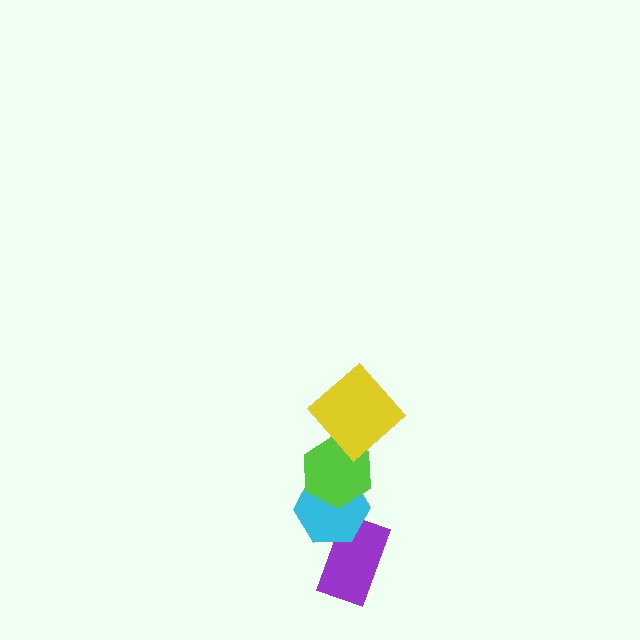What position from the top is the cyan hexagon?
The cyan hexagon is 3rd from the top.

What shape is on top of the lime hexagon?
The yellow diamond is on top of the lime hexagon.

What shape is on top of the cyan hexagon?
The lime hexagon is on top of the cyan hexagon.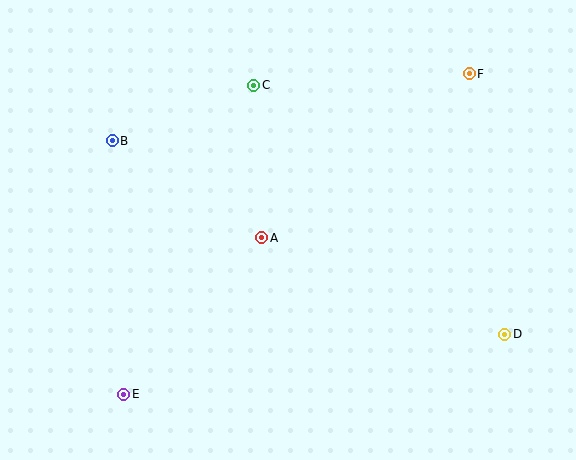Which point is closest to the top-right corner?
Point F is closest to the top-right corner.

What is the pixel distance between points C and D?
The distance between C and D is 354 pixels.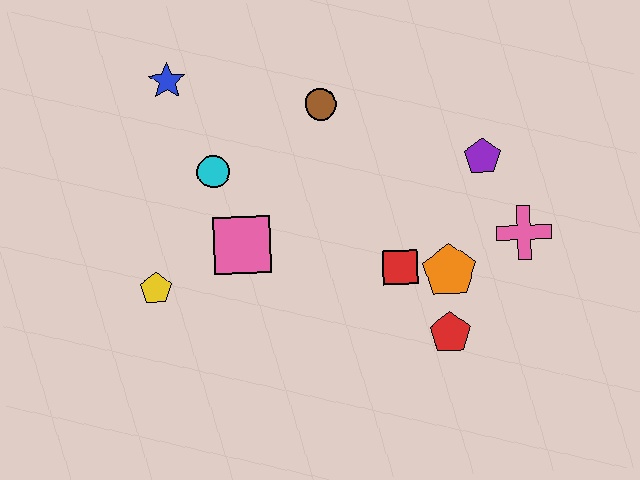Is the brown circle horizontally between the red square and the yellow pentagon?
Yes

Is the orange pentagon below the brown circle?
Yes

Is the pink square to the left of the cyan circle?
No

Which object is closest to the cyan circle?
The pink square is closest to the cyan circle.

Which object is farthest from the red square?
The blue star is farthest from the red square.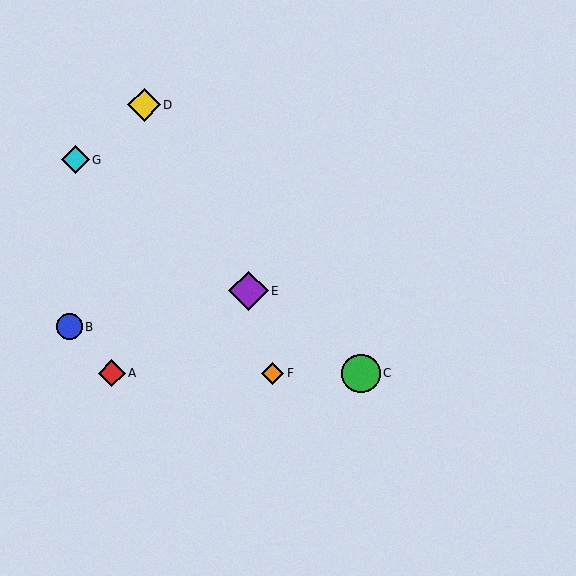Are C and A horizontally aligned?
Yes, both are at y≈373.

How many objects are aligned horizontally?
3 objects (A, C, F) are aligned horizontally.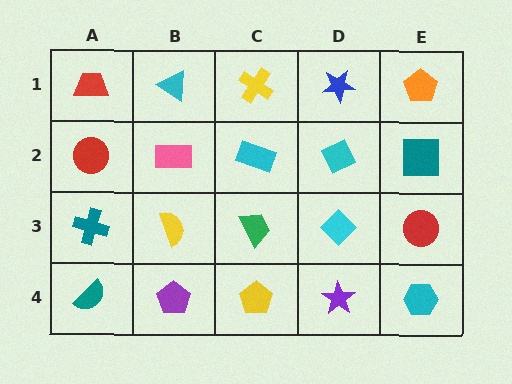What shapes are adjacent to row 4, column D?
A cyan diamond (row 3, column D), a yellow pentagon (row 4, column C), a cyan hexagon (row 4, column E).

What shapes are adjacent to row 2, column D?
A blue star (row 1, column D), a cyan diamond (row 3, column D), a cyan rectangle (row 2, column C), a teal square (row 2, column E).